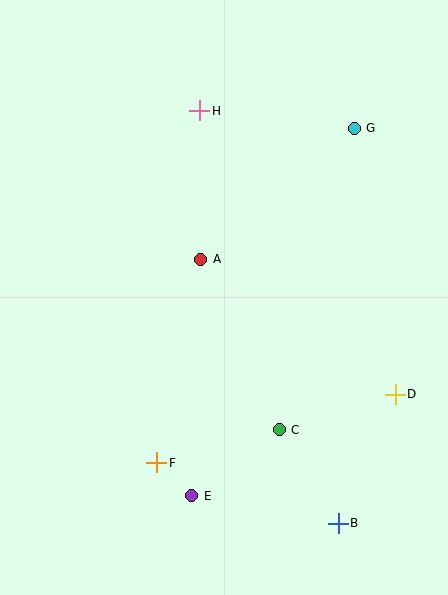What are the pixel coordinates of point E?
Point E is at (192, 496).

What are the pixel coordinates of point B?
Point B is at (338, 523).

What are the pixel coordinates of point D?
Point D is at (395, 394).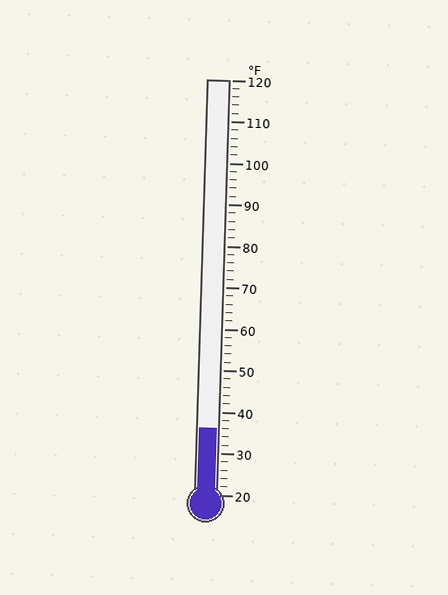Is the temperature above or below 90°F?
The temperature is below 90°F.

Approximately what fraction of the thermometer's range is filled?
The thermometer is filled to approximately 15% of its range.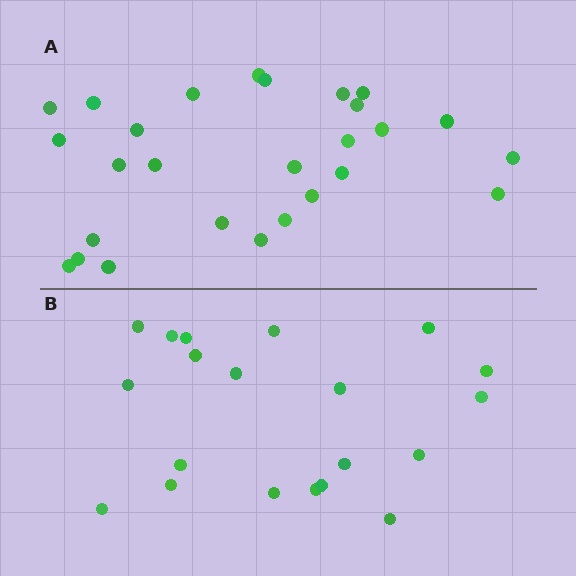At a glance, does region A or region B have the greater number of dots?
Region A (the top region) has more dots.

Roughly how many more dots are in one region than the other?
Region A has roughly 8 or so more dots than region B.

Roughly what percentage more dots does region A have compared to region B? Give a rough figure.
About 35% more.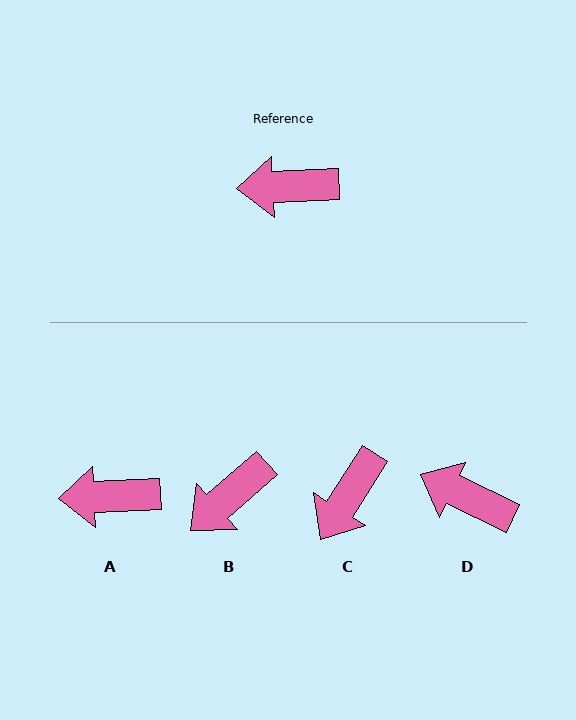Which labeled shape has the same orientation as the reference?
A.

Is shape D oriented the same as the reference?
No, it is off by about 28 degrees.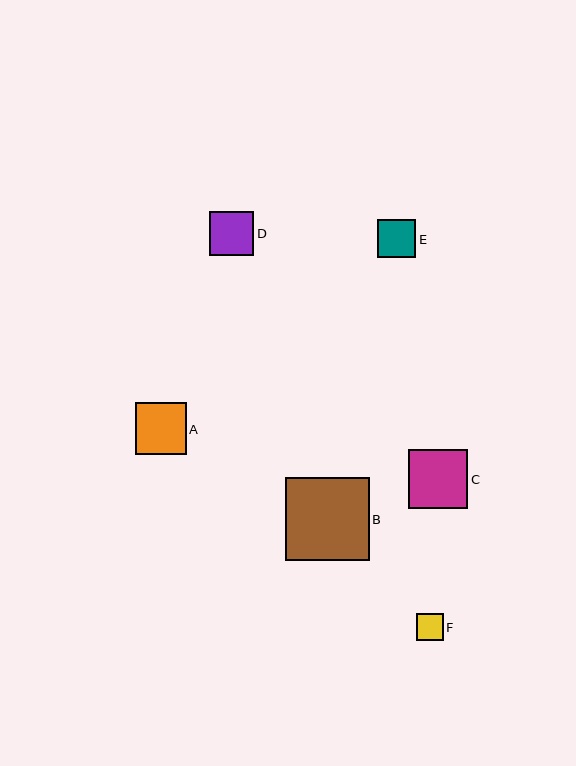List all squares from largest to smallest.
From largest to smallest: B, C, A, D, E, F.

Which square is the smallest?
Square F is the smallest with a size of approximately 26 pixels.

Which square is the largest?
Square B is the largest with a size of approximately 84 pixels.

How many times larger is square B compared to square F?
Square B is approximately 3.2 times the size of square F.